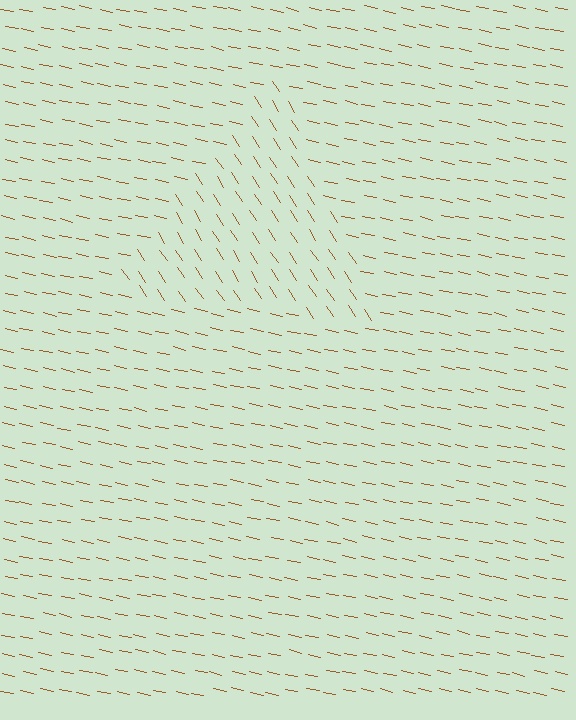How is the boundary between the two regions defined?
The boundary is defined purely by a change in line orientation (approximately 45 degrees difference). All lines are the same color and thickness.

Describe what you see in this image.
The image is filled with small brown line segments. A triangle region in the image has lines oriented differently from the surrounding lines, creating a visible texture boundary.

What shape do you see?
I see a triangle.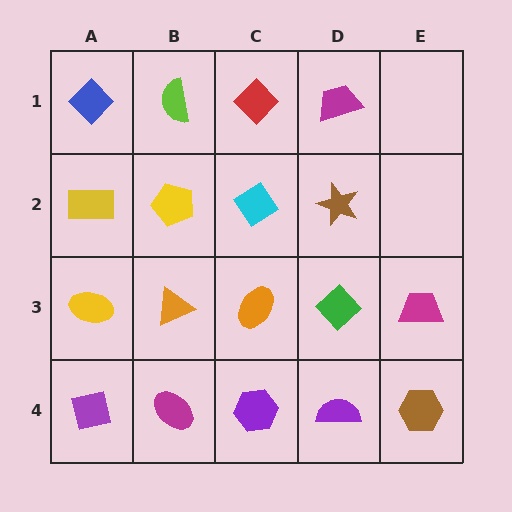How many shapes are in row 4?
5 shapes.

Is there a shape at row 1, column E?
No, that cell is empty.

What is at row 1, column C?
A red diamond.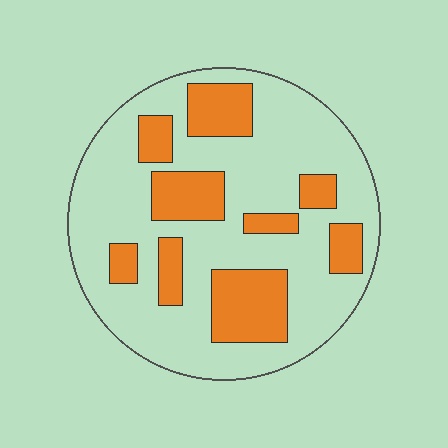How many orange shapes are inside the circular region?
9.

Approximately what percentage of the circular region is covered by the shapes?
Approximately 30%.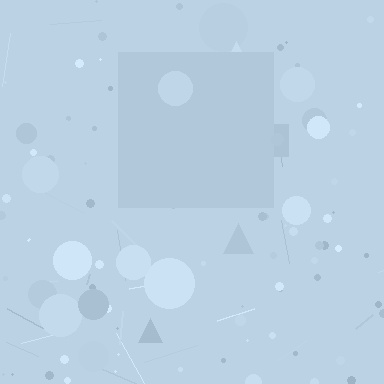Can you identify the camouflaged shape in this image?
The camouflaged shape is a square.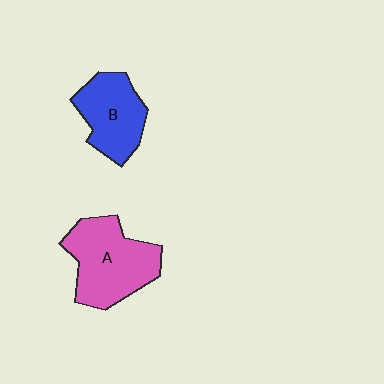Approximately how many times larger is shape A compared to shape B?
Approximately 1.3 times.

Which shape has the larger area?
Shape A (pink).